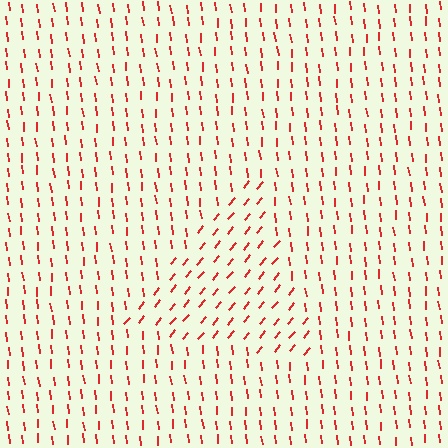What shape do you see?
I see a triangle.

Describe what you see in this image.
The image is filled with small red line segments. A triangle region in the image has lines oriented differently from the surrounding lines, creating a visible texture boundary.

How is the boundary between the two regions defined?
The boundary is defined purely by a change in line orientation (approximately 45 degrees difference). All lines are the same color and thickness.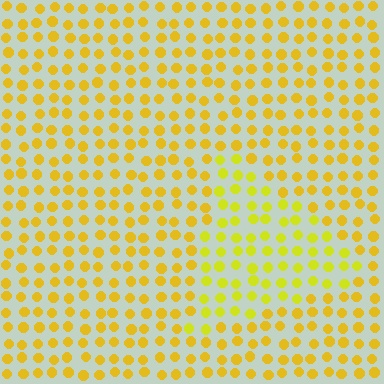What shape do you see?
I see a triangle.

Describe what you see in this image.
The image is filled with small yellow elements in a uniform arrangement. A triangle-shaped region is visible where the elements are tinted to a slightly different hue, forming a subtle color boundary.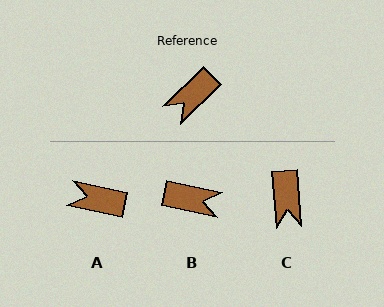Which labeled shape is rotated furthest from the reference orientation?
B, about 123 degrees away.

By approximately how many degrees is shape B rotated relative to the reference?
Approximately 123 degrees counter-clockwise.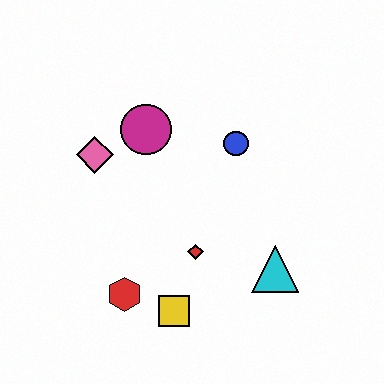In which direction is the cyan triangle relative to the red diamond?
The cyan triangle is to the right of the red diamond.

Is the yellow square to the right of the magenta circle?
Yes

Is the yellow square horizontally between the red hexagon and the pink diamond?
No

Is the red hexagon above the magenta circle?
No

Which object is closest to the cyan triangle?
The red diamond is closest to the cyan triangle.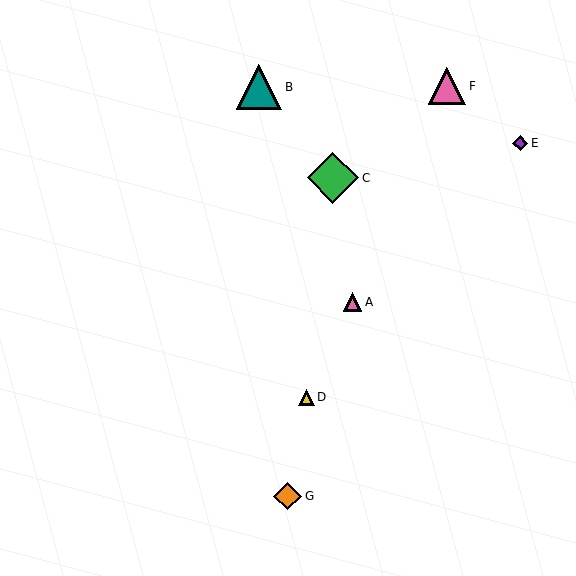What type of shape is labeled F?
Shape F is a pink triangle.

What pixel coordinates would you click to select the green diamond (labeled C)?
Click at (333, 178) to select the green diamond C.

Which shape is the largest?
The green diamond (labeled C) is the largest.